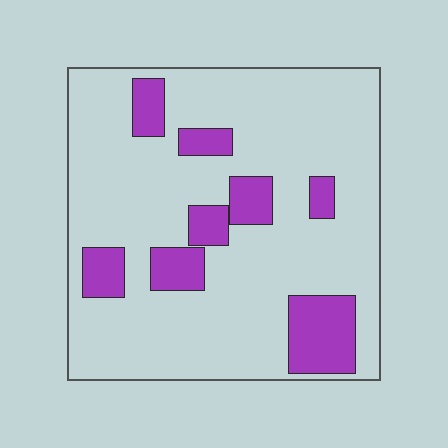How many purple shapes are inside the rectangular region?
8.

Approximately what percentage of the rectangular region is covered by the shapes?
Approximately 20%.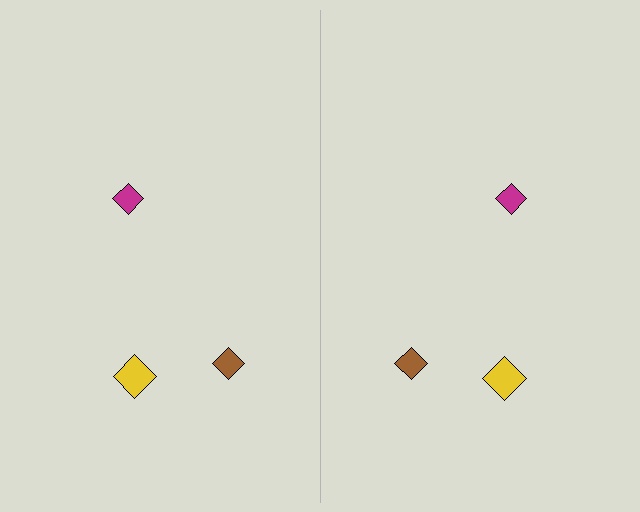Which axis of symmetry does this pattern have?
The pattern has a vertical axis of symmetry running through the center of the image.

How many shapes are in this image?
There are 6 shapes in this image.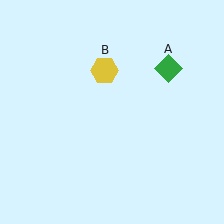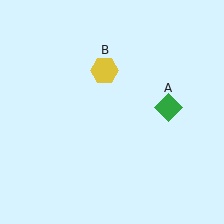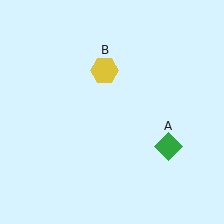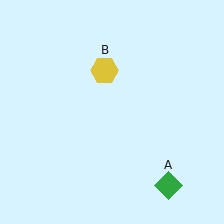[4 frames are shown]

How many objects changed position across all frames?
1 object changed position: green diamond (object A).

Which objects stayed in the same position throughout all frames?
Yellow hexagon (object B) remained stationary.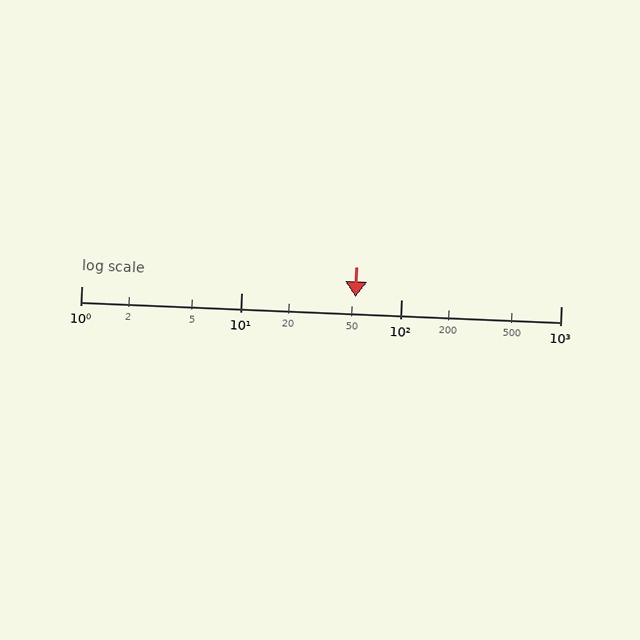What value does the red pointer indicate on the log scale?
The pointer indicates approximately 52.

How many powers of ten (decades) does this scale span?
The scale spans 3 decades, from 1 to 1000.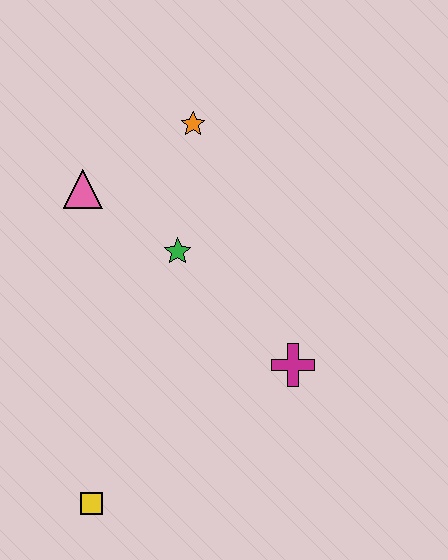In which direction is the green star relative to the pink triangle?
The green star is to the right of the pink triangle.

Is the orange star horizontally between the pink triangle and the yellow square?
No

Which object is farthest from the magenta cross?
The pink triangle is farthest from the magenta cross.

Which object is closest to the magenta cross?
The green star is closest to the magenta cross.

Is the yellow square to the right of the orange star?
No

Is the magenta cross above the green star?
No